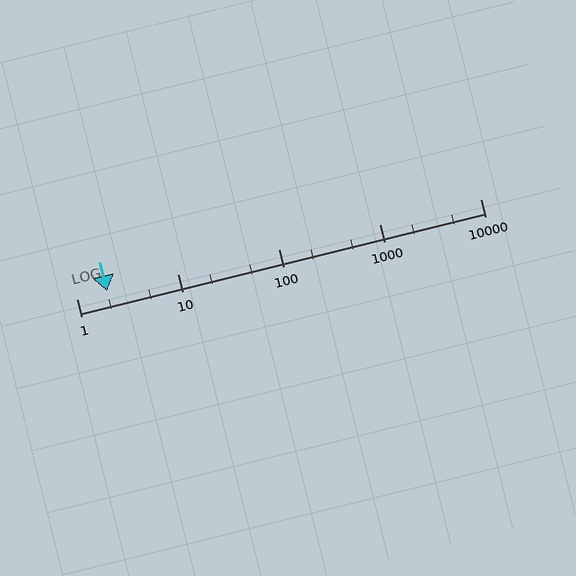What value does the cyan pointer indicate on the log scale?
The pointer indicates approximately 2.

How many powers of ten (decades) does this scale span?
The scale spans 4 decades, from 1 to 10000.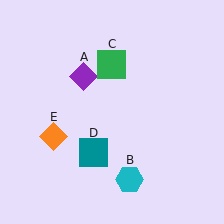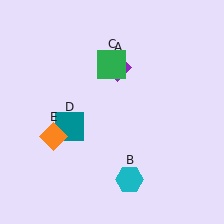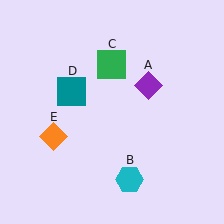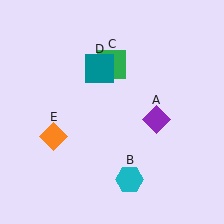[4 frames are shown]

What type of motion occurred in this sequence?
The purple diamond (object A), teal square (object D) rotated clockwise around the center of the scene.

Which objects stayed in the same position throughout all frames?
Cyan hexagon (object B) and green square (object C) and orange diamond (object E) remained stationary.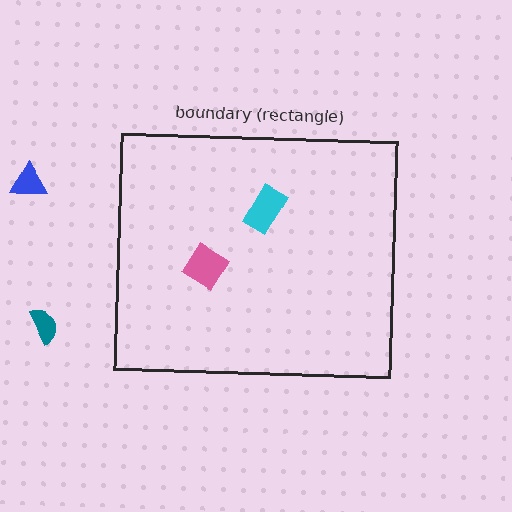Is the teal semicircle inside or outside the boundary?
Outside.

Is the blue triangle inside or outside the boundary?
Outside.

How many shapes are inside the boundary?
2 inside, 2 outside.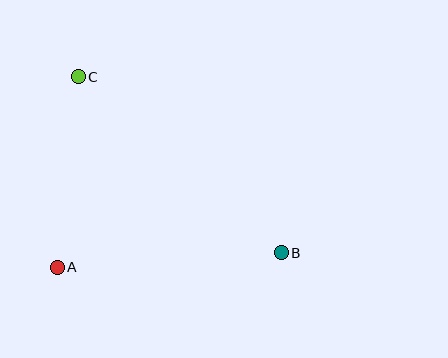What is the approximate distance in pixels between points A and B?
The distance between A and B is approximately 224 pixels.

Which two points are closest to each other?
Points A and C are closest to each other.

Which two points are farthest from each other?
Points B and C are farthest from each other.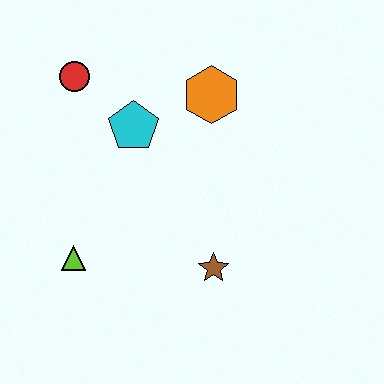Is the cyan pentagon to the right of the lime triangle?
Yes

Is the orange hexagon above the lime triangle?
Yes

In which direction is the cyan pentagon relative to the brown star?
The cyan pentagon is above the brown star.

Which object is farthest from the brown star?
The red circle is farthest from the brown star.